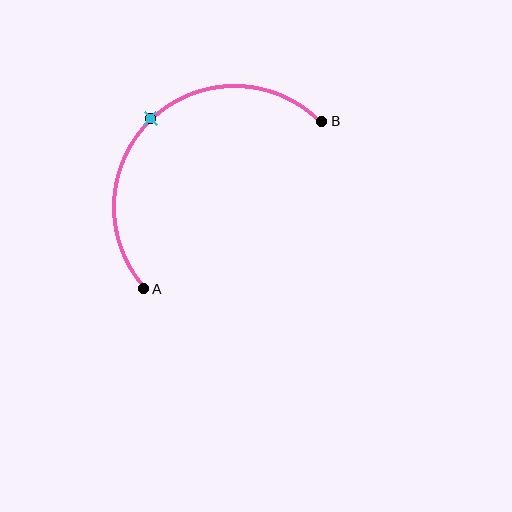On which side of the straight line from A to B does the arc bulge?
The arc bulges above and to the left of the straight line connecting A and B.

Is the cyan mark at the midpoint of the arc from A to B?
Yes. The cyan mark lies on the arc at equal arc-length from both A and B — it is the arc midpoint.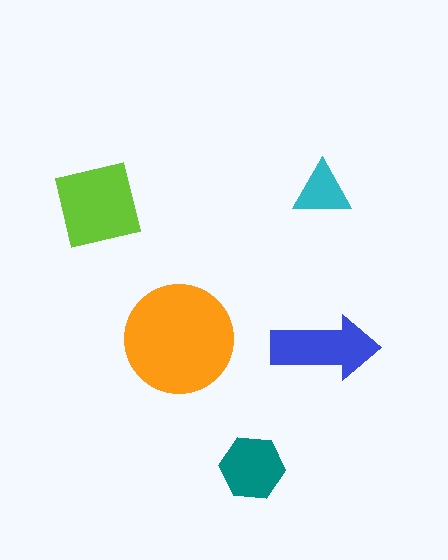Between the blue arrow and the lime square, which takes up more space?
The lime square.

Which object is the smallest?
The cyan triangle.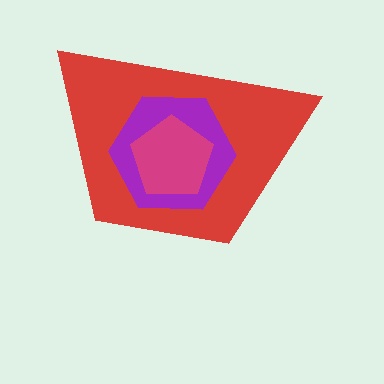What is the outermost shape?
The red trapezoid.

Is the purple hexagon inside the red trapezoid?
Yes.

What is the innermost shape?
The magenta pentagon.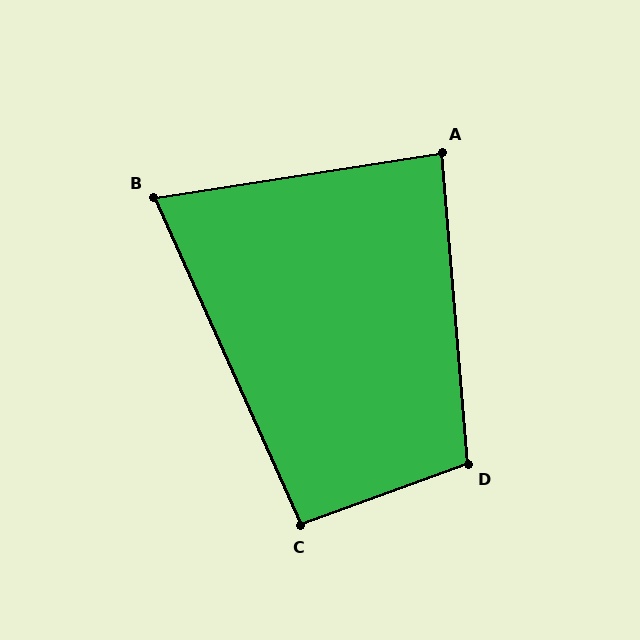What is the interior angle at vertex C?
Approximately 94 degrees (approximately right).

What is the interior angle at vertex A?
Approximately 86 degrees (approximately right).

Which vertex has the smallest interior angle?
B, at approximately 75 degrees.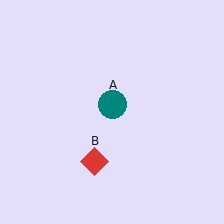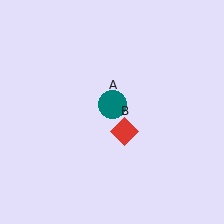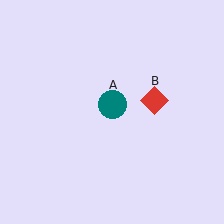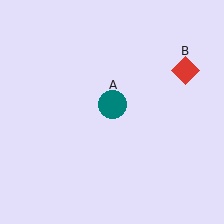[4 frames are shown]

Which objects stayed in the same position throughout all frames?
Teal circle (object A) remained stationary.